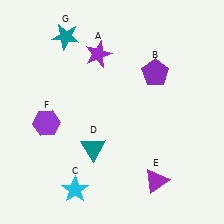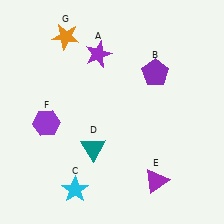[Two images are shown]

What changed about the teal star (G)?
In Image 1, G is teal. In Image 2, it changed to orange.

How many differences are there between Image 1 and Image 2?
There is 1 difference between the two images.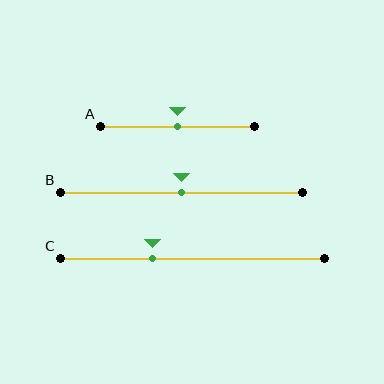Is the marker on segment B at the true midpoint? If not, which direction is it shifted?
Yes, the marker on segment B is at the true midpoint.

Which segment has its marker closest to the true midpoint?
Segment A has its marker closest to the true midpoint.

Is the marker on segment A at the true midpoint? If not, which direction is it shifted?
Yes, the marker on segment A is at the true midpoint.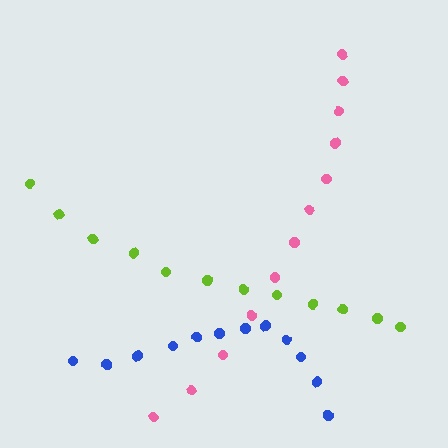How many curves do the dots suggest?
There are 3 distinct paths.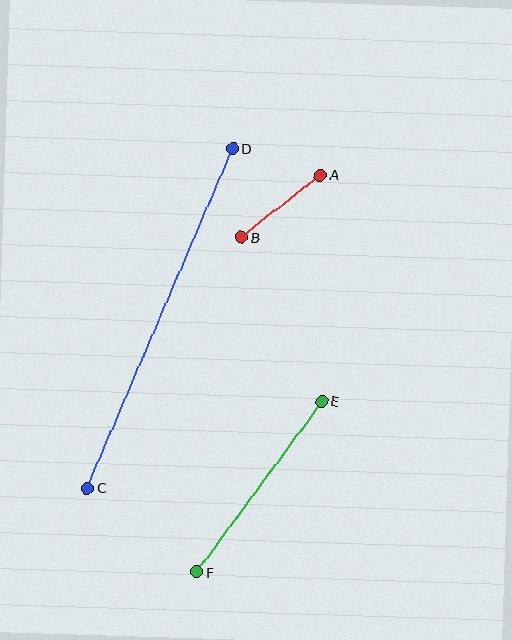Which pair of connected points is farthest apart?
Points C and D are farthest apart.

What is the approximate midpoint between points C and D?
The midpoint is at approximately (160, 318) pixels.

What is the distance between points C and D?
The distance is approximately 369 pixels.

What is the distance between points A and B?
The distance is approximately 100 pixels.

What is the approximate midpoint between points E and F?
The midpoint is at approximately (259, 487) pixels.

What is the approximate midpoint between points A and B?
The midpoint is at approximately (281, 206) pixels.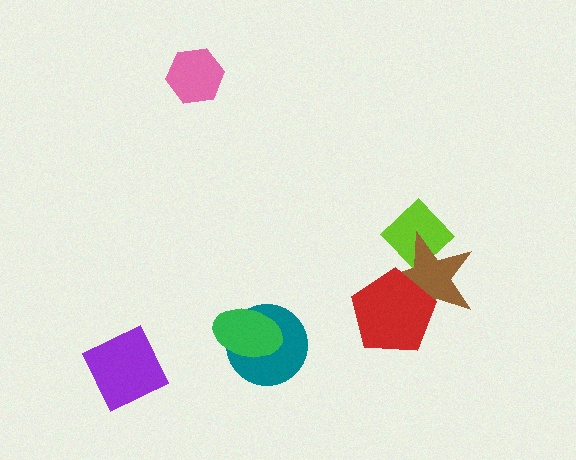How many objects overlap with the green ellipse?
1 object overlaps with the green ellipse.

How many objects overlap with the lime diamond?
1 object overlaps with the lime diamond.